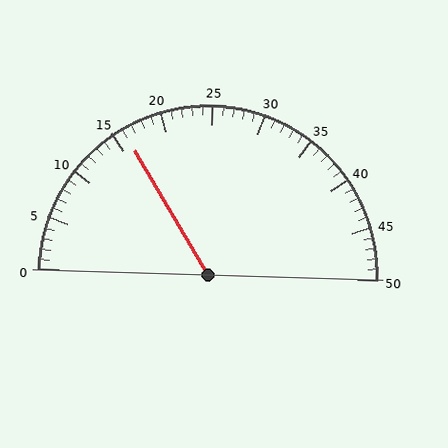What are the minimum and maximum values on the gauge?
The gauge ranges from 0 to 50.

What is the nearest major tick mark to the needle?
The nearest major tick mark is 15.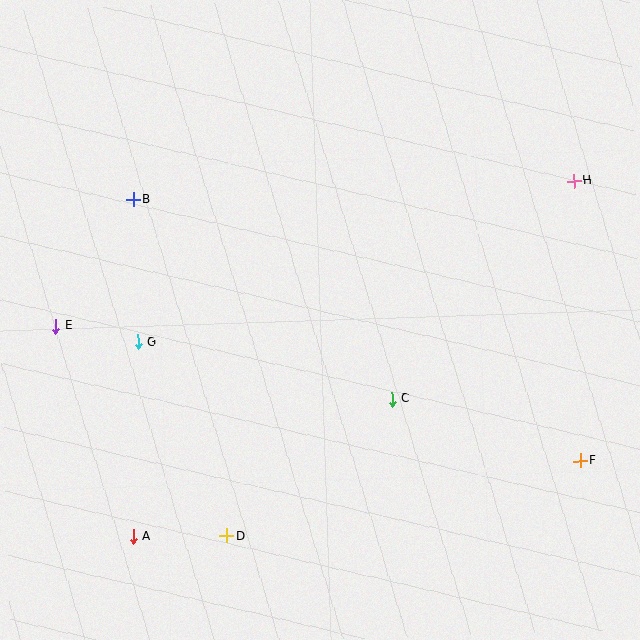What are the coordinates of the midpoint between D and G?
The midpoint between D and G is at (182, 439).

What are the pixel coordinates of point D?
Point D is at (227, 536).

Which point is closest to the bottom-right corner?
Point F is closest to the bottom-right corner.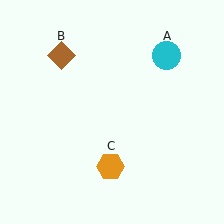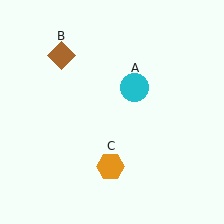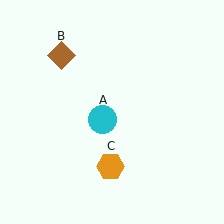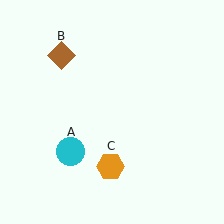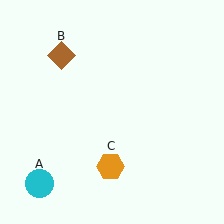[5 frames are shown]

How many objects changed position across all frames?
1 object changed position: cyan circle (object A).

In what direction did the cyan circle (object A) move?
The cyan circle (object A) moved down and to the left.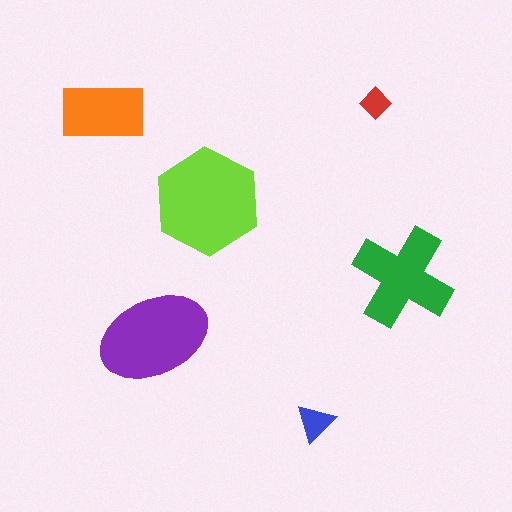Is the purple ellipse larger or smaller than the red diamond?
Larger.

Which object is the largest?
The lime hexagon.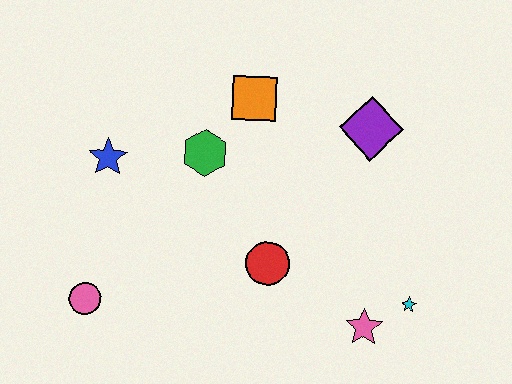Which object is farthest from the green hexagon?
The cyan star is farthest from the green hexagon.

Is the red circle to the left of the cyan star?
Yes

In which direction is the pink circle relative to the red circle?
The pink circle is to the left of the red circle.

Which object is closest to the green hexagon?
The orange square is closest to the green hexagon.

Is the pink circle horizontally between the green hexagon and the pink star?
No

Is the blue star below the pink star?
No